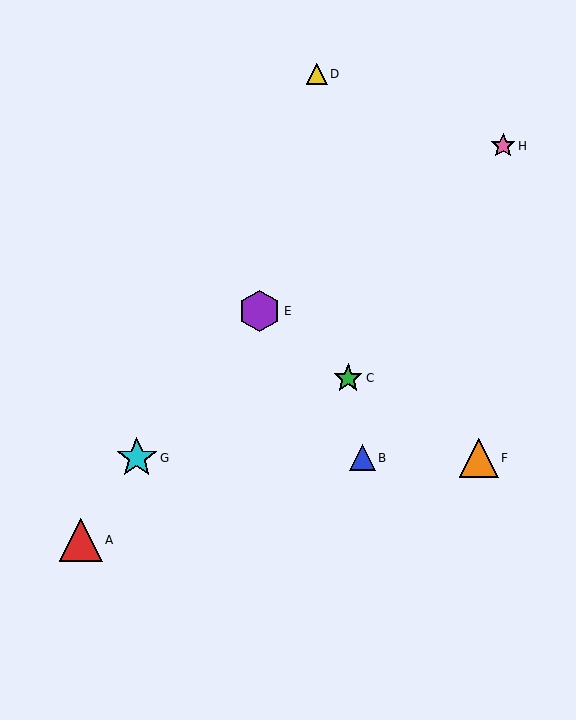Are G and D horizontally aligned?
No, G is at y≈458 and D is at y≈74.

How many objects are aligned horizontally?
3 objects (B, F, G) are aligned horizontally.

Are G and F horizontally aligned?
Yes, both are at y≈458.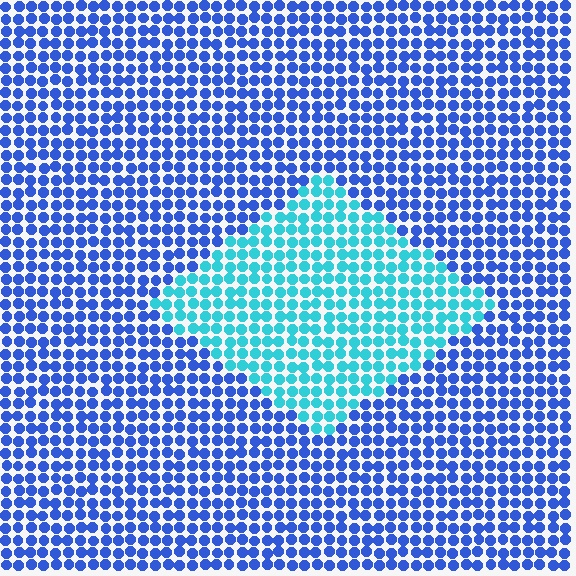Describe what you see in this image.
The image is filled with small blue elements in a uniform arrangement. A diamond-shaped region is visible where the elements are tinted to a slightly different hue, forming a subtle color boundary.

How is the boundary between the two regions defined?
The boundary is defined purely by a slight shift in hue (about 42 degrees). Spacing, size, and orientation are identical on both sides.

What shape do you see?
I see a diamond.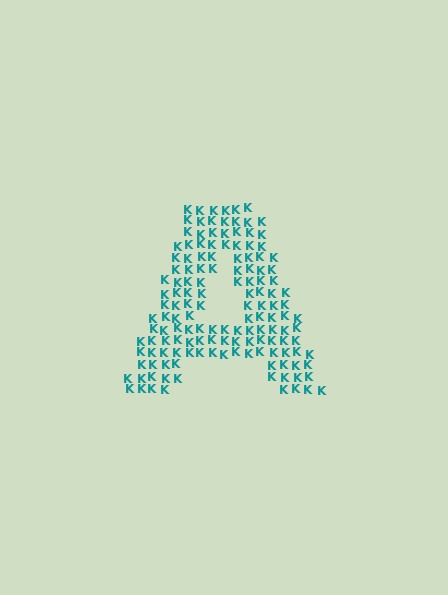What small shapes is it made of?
It is made of small letter K's.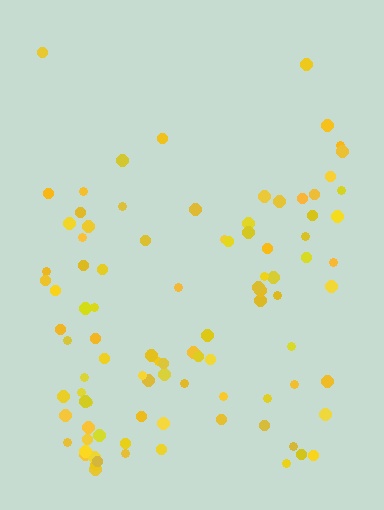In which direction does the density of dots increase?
From top to bottom, with the bottom side densest.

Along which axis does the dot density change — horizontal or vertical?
Vertical.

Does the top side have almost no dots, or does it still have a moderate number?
Still a moderate number, just noticeably fewer than the bottom.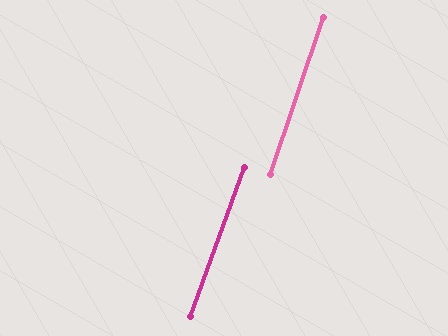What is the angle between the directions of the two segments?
Approximately 2 degrees.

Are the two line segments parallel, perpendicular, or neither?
Parallel — their directions differ by only 1.8°.